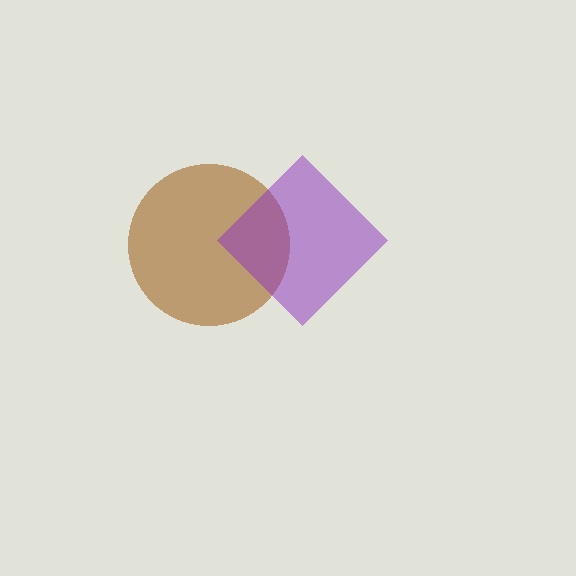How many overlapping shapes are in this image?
There are 2 overlapping shapes in the image.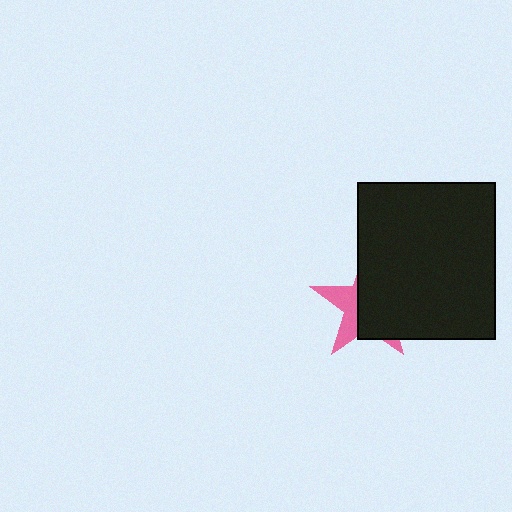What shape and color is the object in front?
The object in front is a black rectangle.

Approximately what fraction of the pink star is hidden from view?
Roughly 64% of the pink star is hidden behind the black rectangle.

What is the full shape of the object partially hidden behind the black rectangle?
The partially hidden object is a pink star.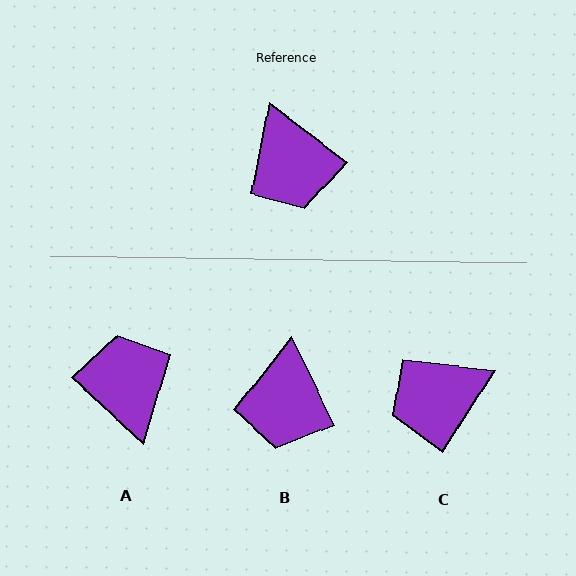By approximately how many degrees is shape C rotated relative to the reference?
Approximately 85 degrees clockwise.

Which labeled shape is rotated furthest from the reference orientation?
A, about 174 degrees away.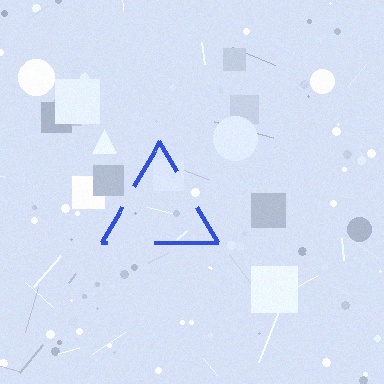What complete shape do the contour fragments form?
The contour fragments form a triangle.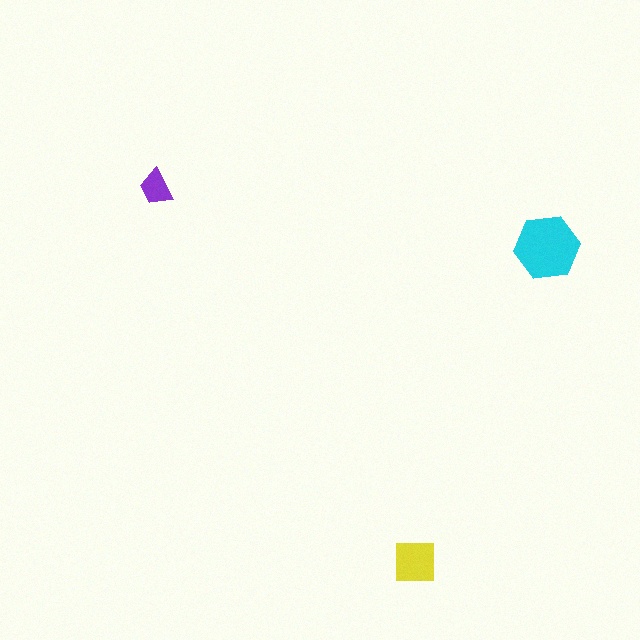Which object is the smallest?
The purple trapezoid.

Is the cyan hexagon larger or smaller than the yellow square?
Larger.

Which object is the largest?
The cyan hexagon.